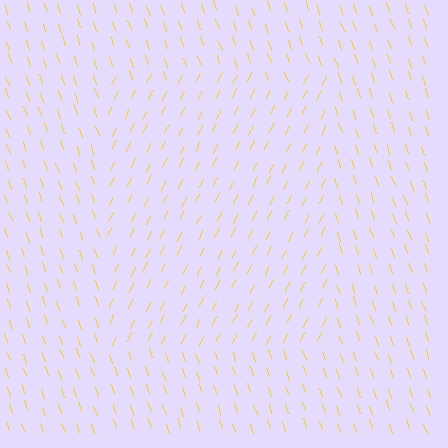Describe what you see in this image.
The image is filled with small yellow line segments. A rectangle region in the image has lines oriented differently from the surrounding lines, creating a visible texture boundary.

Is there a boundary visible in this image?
Yes, there is a texture boundary formed by a change in line orientation.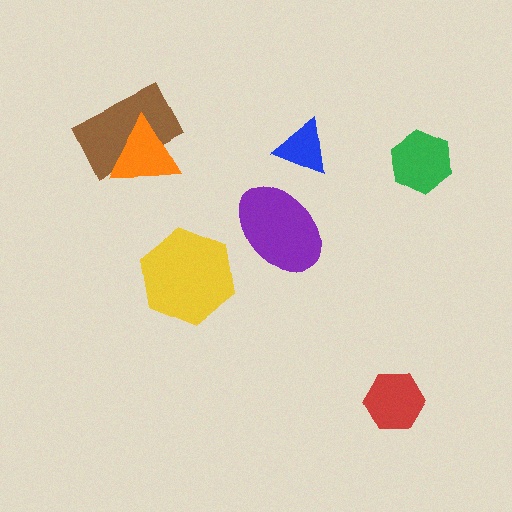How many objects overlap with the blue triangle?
0 objects overlap with the blue triangle.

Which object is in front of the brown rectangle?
The orange triangle is in front of the brown rectangle.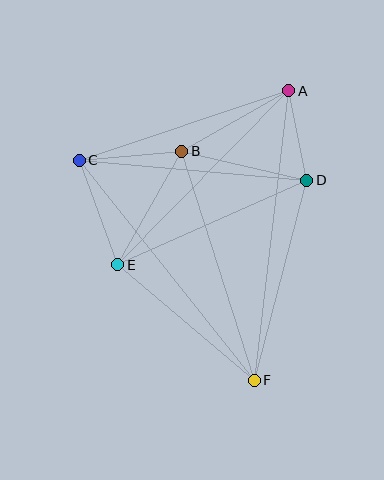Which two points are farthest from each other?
Points A and F are farthest from each other.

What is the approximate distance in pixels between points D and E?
The distance between D and E is approximately 207 pixels.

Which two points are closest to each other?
Points A and D are closest to each other.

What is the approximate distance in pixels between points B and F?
The distance between B and F is approximately 240 pixels.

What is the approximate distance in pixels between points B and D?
The distance between B and D is approximately 128 pixels.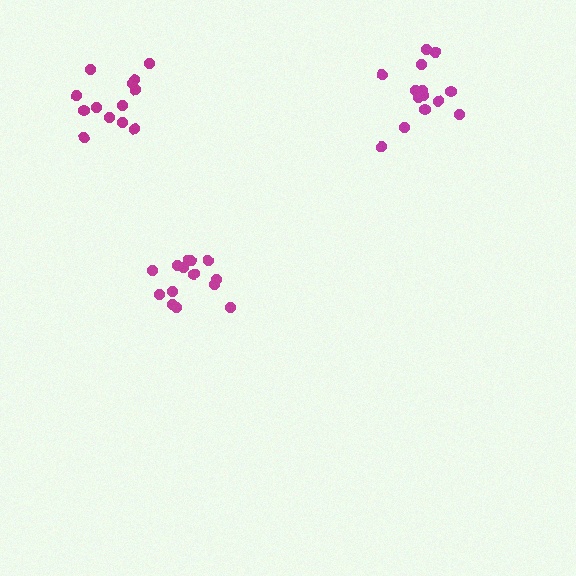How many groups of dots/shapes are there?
There are 3 groups.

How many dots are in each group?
Group 1: 14 dots, Group 2: 14 dots, Group 3: 13 dots (41 total).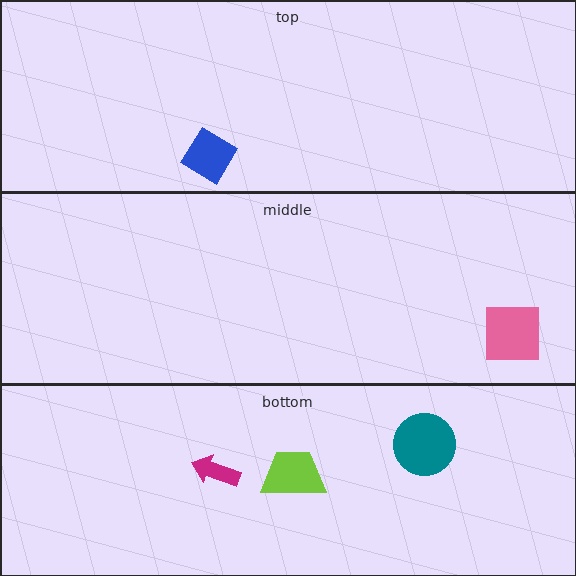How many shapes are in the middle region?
1.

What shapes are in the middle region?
The pink square.